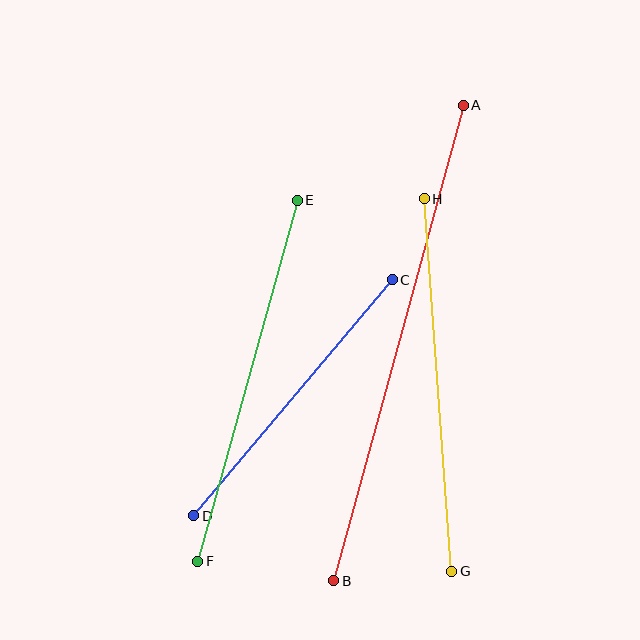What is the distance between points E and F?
The distance is approximately 374 pixels.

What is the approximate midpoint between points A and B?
The midpoint is at approximately (399, 343) pixels.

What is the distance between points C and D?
The distance is approximately 308 pixels.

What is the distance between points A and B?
The distance is approximately 493 pixels.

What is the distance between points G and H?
The distance is approximately 374 pixels.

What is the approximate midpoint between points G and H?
The midpoint is at approximately (438, 385) pixels.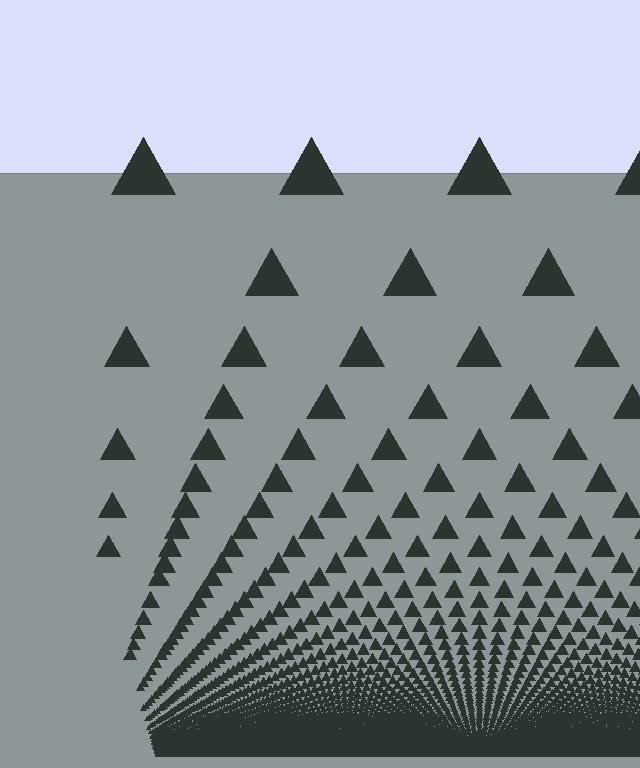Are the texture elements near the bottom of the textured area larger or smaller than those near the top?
Smaller. The gradient is inverted — elements near the bottom are smaller and denser.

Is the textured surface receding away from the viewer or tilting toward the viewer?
The surface appears to tilt toward the viewer. Texture elements get larger and sparser toward the top.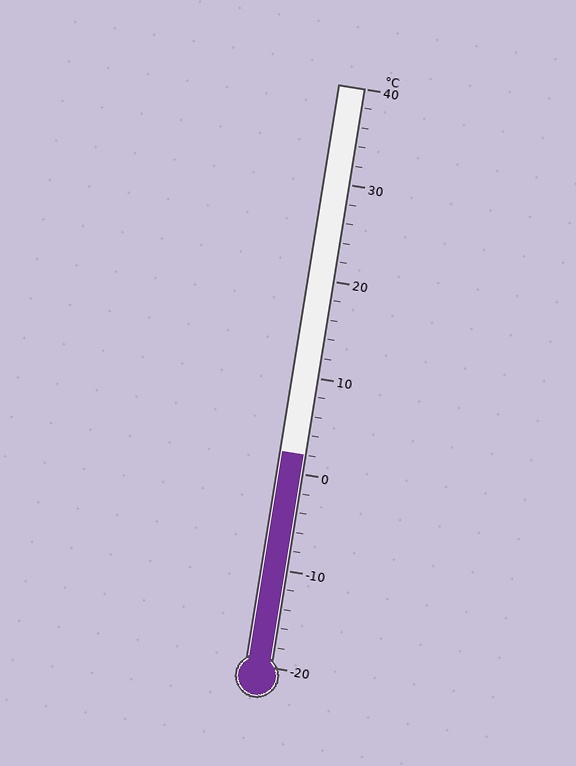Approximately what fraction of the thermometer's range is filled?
The thermometer is filled to approximately 35% of its range.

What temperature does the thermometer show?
The thermometer shows approximately 2°C.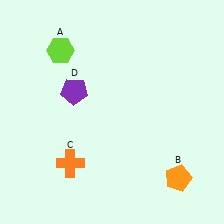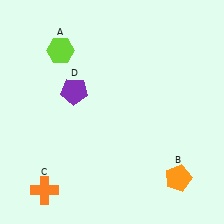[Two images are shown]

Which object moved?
The orange cross (C) moved down.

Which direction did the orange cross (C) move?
The orange cross (C) moved down.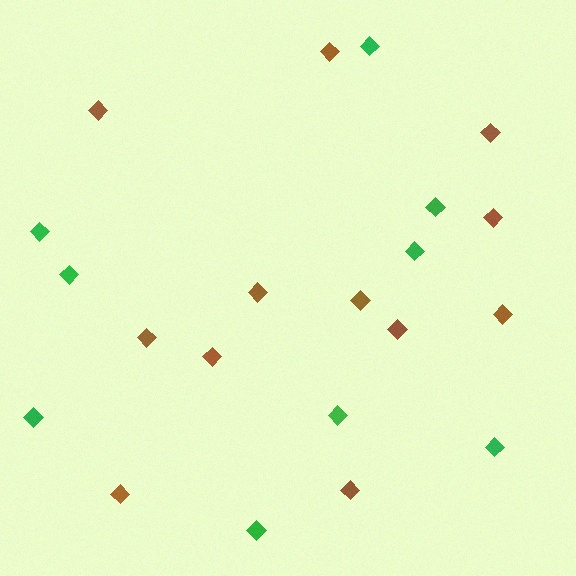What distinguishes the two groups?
There are 2 groups: one group of brown diamonds (12) and one group of green diamonds (9).